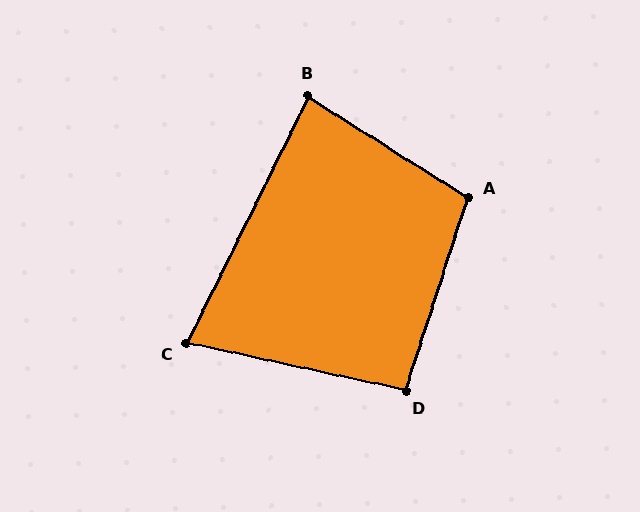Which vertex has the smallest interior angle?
C, at approximately 76 degrees.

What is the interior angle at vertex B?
Approximately 84 degrees (acute).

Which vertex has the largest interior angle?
A, at approximately 104 degrees.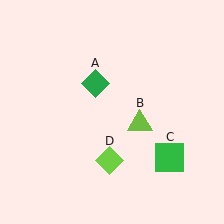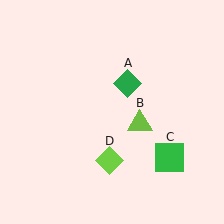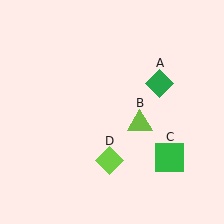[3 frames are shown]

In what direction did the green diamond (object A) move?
The green diamond (object A) moved right.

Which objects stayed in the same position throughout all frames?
Lime triangle (object B) and green square (object C) and lime diamond (object D) remained stationary.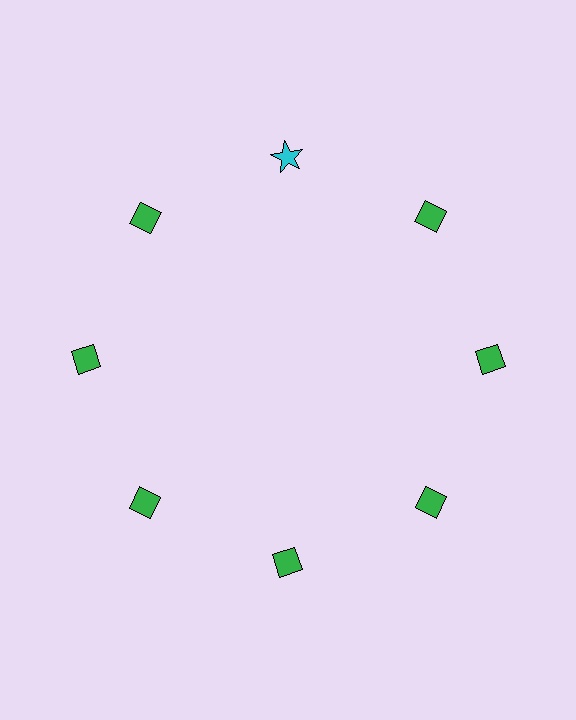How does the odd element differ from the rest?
It differs in both color (cyan instead of green) and shape (star instead of diamond).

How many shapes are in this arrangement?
There are 8 shapes arranged in a ring pattern.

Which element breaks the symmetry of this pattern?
The cyan star at roughly the 12 o'clock position breaks the symmetry. All other shapes are green diamonds.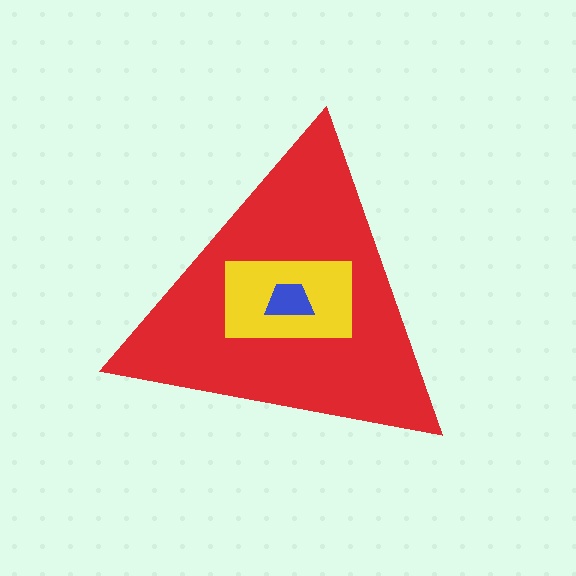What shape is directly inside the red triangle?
The yellow rectangle.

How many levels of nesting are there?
3.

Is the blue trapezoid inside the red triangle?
Yes.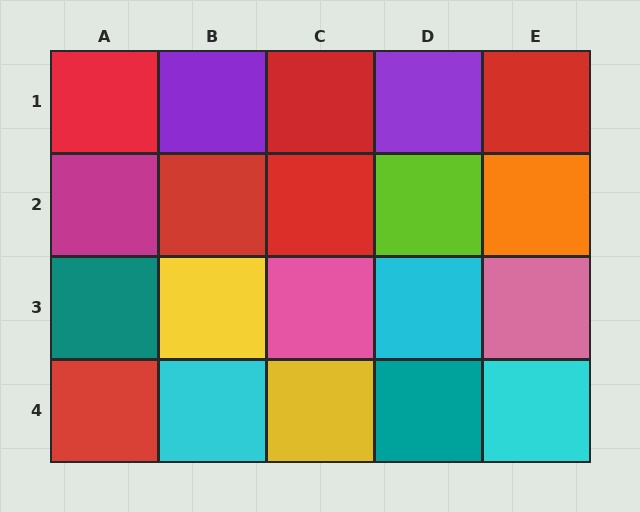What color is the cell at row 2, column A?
Magenta.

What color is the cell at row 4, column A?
Red.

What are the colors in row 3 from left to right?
Teal, yellow, pink, cyan, pink.